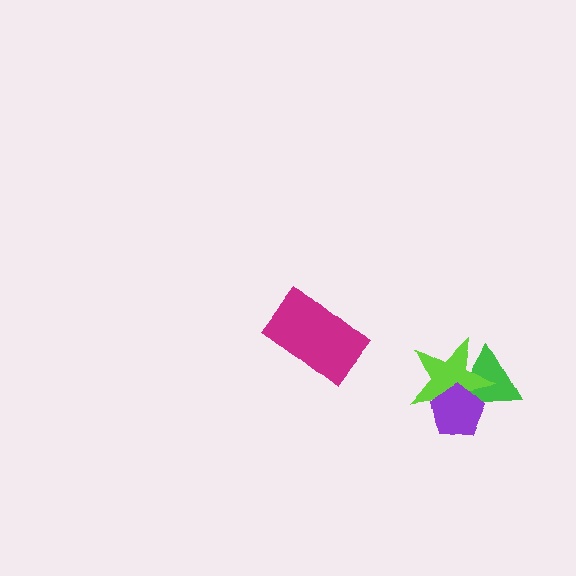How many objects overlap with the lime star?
2 objects overlap with the lime star.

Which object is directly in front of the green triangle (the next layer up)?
The lime star is directly in front of the green triangle.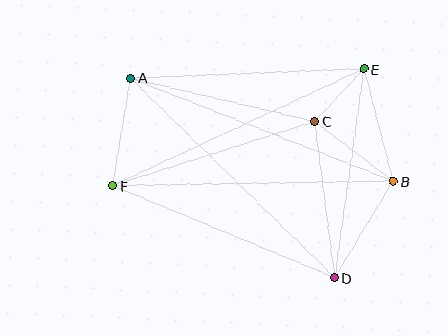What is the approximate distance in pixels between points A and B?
The distance between A and B is approximately 282 pixels.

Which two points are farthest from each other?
Points A and D are farthest from each other.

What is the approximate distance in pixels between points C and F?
The distance between C and F is approximately 212 pixels.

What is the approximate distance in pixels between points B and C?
The distance between B and C is approximately 99 pixels.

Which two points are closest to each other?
Points C and E are closest to each other.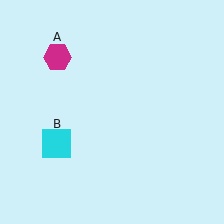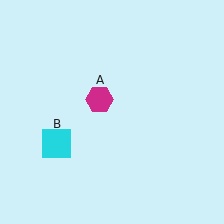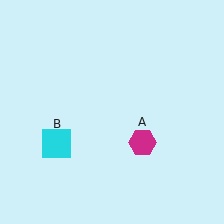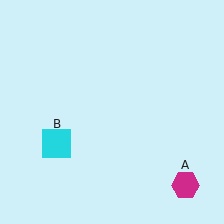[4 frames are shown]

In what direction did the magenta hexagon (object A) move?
The magenta hexagon (object A) moved down and to the right.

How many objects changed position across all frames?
1 object changed position: magenta hexagon (object A).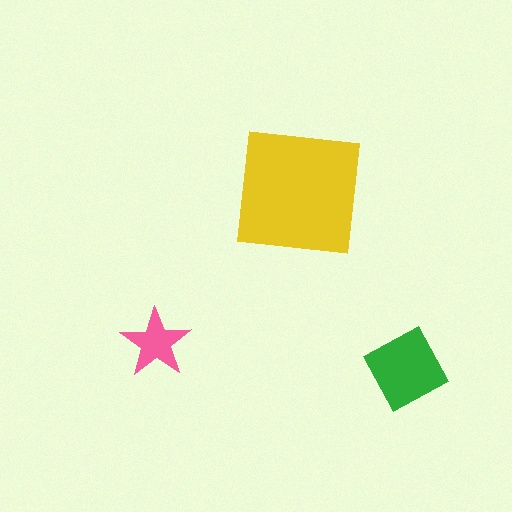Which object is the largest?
The yellow square.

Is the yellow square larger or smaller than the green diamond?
Larger.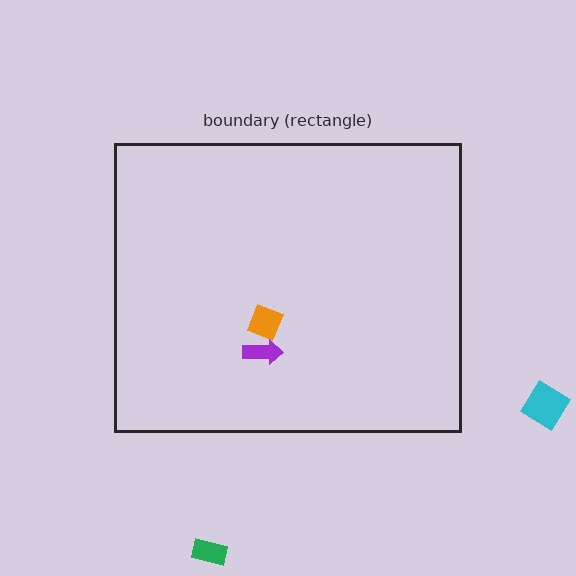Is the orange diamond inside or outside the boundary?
Inside.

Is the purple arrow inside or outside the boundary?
Inside.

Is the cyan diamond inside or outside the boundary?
Outside.